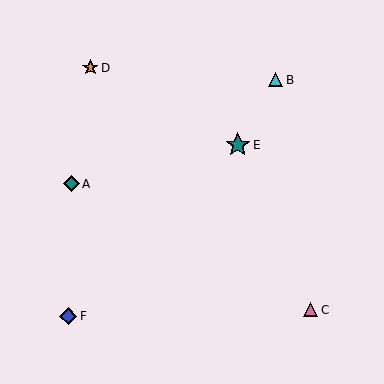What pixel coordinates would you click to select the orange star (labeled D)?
Click at (90, 68) to select the orange star D.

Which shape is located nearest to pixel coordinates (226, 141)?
The teal star (labeled E) at (238, 145) is nearest to that location.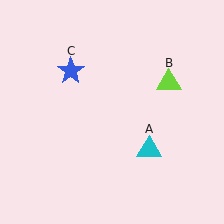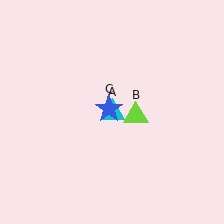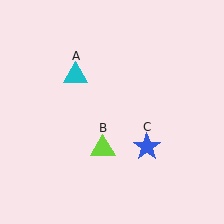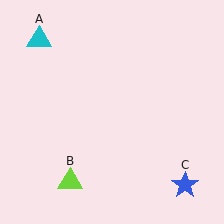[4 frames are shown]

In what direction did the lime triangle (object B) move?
The lime triangle (object B) moved down and to the left.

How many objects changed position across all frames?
3 objects changed position: cyan triangle (object A), lime triangle (object B), blue star (object C).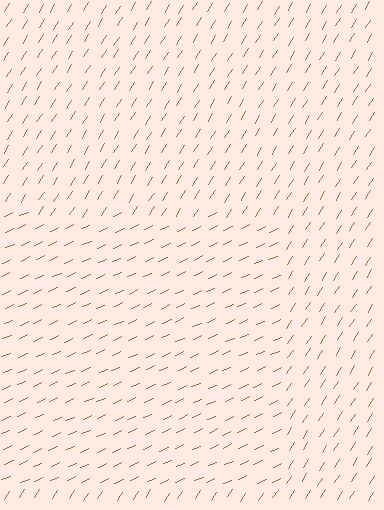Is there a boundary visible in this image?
Yes, there is a texture boundary formed by a change in line orientation.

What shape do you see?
I see a rectangle.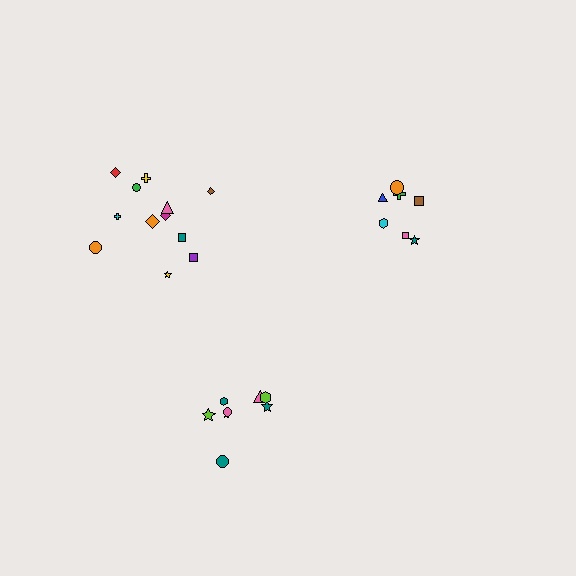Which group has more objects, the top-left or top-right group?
The top-left group.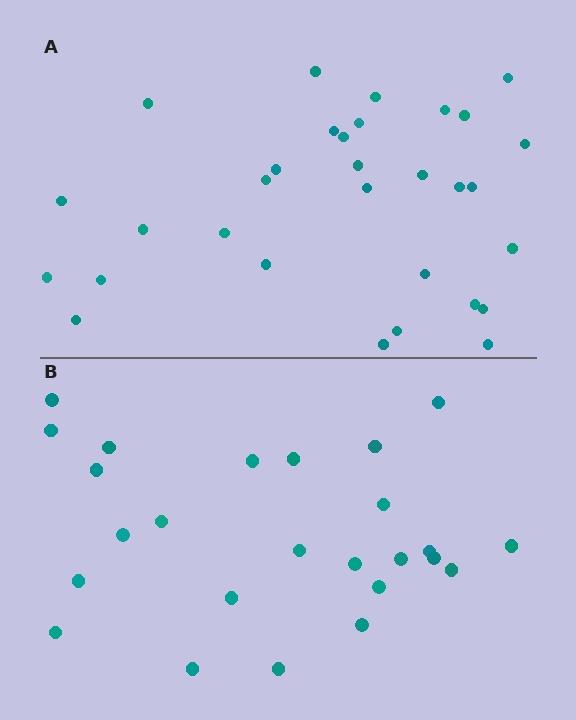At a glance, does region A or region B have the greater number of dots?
Region A (the top region) has more dots.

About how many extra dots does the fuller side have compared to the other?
Region A has about 6 more dots than region B.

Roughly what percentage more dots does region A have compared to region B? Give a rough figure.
About 25% more.